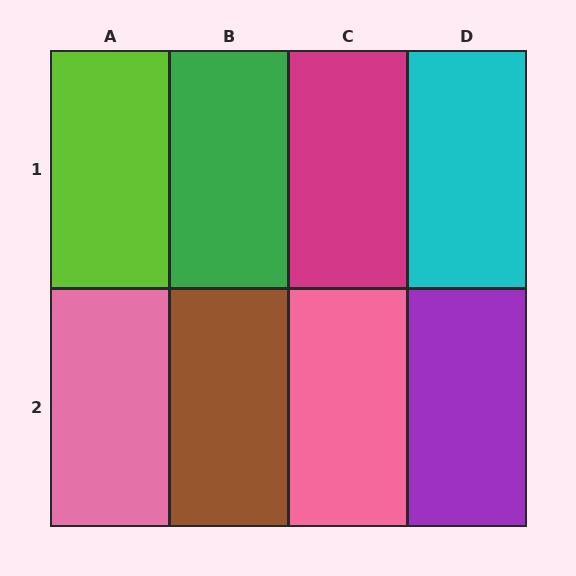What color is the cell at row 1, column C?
Magenta.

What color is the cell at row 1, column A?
Lime.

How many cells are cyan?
1 cell is cyan.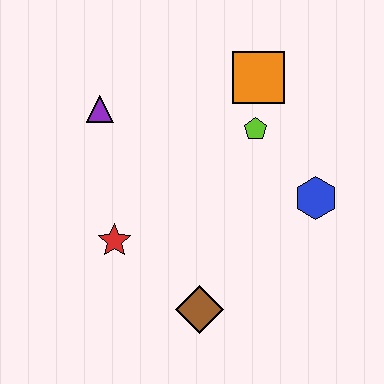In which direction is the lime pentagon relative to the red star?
The lime pentagon is to the right of the red star.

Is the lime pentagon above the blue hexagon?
Yes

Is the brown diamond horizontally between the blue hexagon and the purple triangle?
Yes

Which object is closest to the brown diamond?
The red star is closest to the brown diamond.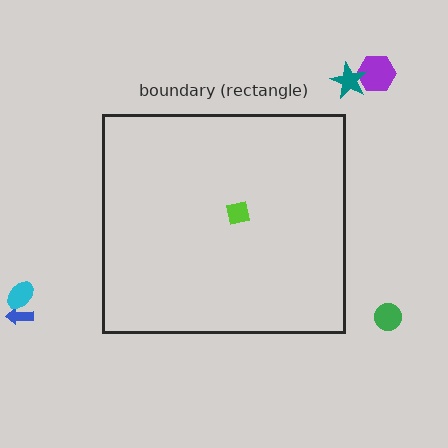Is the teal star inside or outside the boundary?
Outside.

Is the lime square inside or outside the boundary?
Inside.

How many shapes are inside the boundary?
1 inside, 5 outside.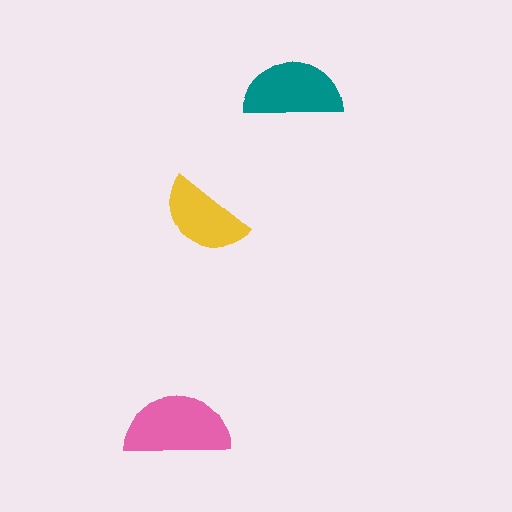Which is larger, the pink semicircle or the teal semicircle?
The pink one.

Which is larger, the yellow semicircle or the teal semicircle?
The teal one.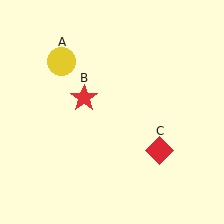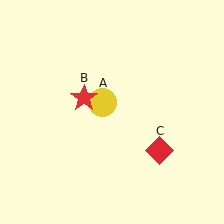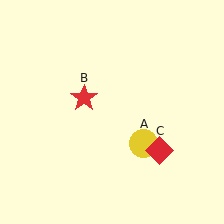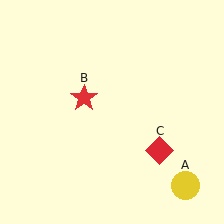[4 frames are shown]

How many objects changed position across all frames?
1 object changed position: yellow circle (object A).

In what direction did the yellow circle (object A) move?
The yellow circle (object A) moved down and to the right.